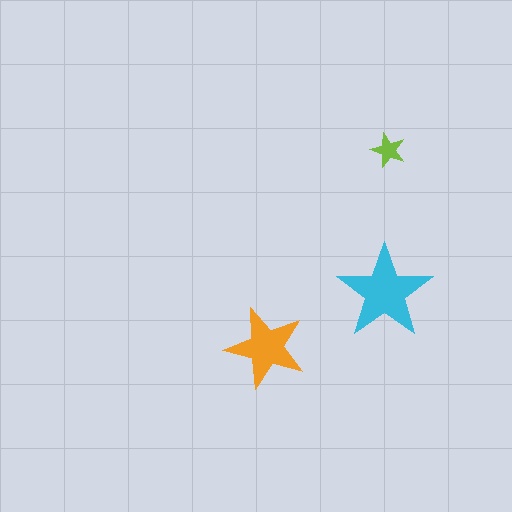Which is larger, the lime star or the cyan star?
The cyan one.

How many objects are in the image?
There are 3 objects in the image.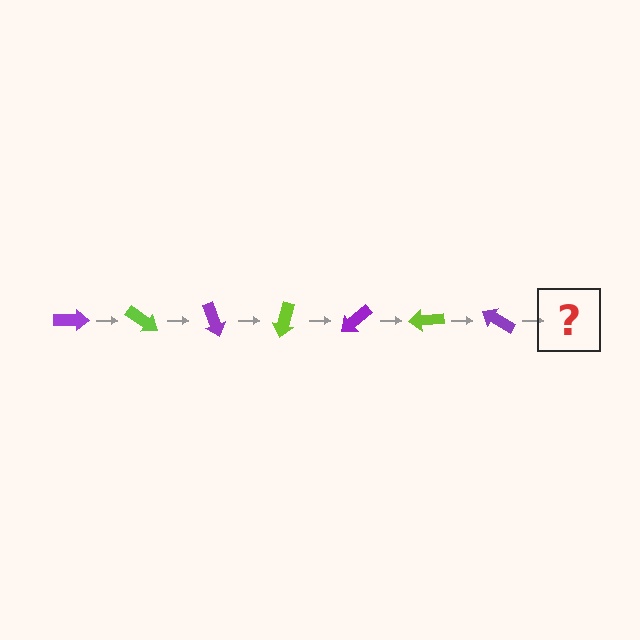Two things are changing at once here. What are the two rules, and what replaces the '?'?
The two rules are that it rotates 35 degrees each step and the color cycles through purple and lime. The '?' should be a lime arrow, rotated 245 degrees from the start.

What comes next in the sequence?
The next element should be a lime arrow, rotated 245 degrees from the start.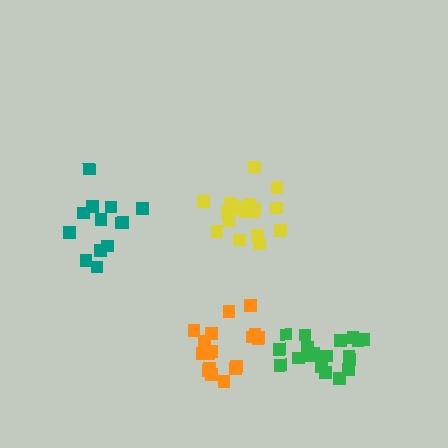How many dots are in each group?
Group 1: 18 dots, Group 2: 13 dots, Group 3: 19 dots, Group 4: 19 dots (69 total).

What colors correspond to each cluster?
The clusters are colored: orange, teal, yellow, green.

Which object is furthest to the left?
The teal cluster is leftmost.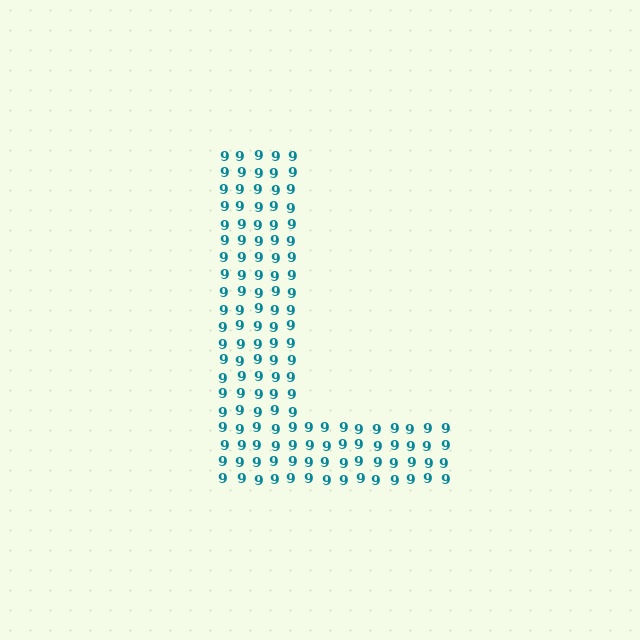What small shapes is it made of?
It is made of small digit 9's.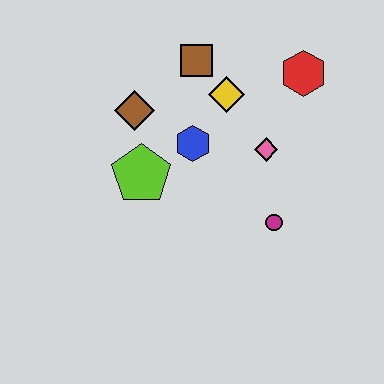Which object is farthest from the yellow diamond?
The magenta circle is farthest from the yellow diamond.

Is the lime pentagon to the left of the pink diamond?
Yes